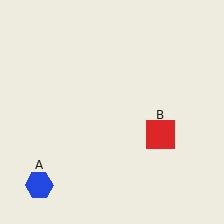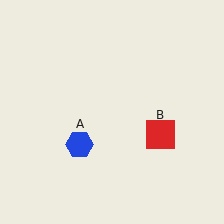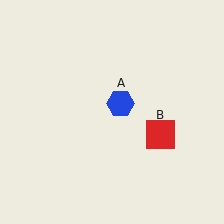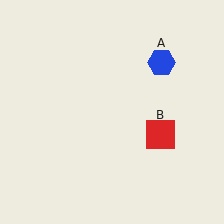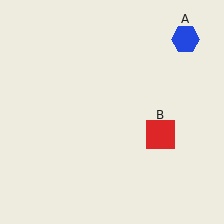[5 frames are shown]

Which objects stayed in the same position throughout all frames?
Red square (object B) remained stationary.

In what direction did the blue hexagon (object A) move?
The blue hexagon (object A) moved up and to the right.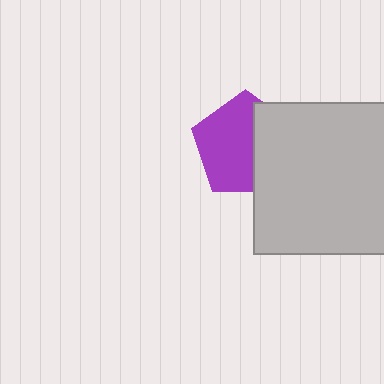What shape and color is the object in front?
The object in front is a light gray square.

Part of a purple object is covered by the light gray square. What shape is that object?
It is a pentagon.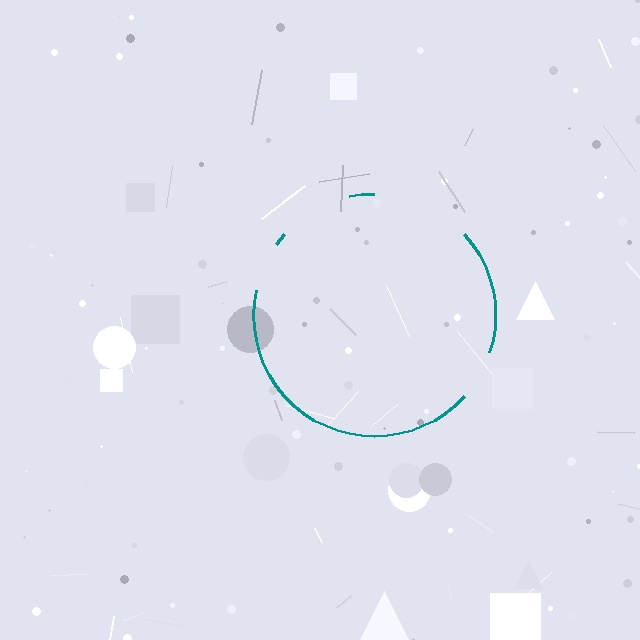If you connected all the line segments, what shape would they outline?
They would outline a circle.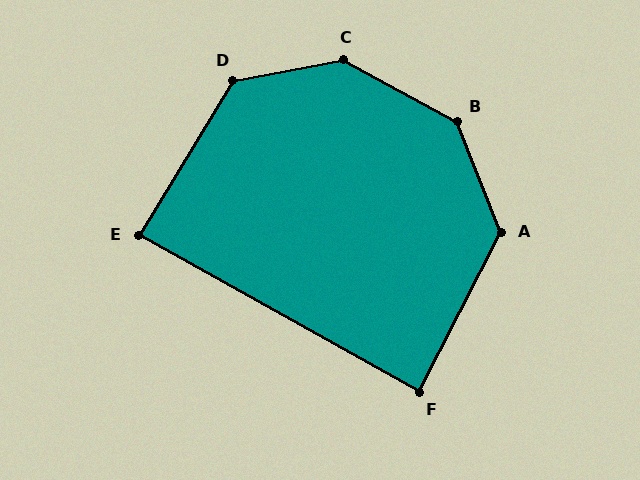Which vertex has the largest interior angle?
C, at approximately 141 degrees.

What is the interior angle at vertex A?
Approximately 131 degrees (obtuse).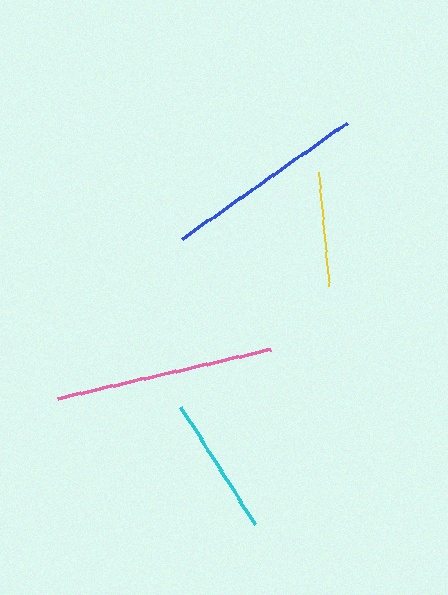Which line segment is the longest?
The pink line is the longest at approximately 220 pixels.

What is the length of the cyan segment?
The cyan segment is approximately 139 pixels long.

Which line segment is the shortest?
The yellow line is the shortest at approximately 115 pixels.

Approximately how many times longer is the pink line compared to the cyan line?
The pink line is approximately 1.6 times the length of the cyan line.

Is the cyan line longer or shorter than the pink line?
The pink line is longer than the cyan line.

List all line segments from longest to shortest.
From longest to shortest: pink, blue, cyan, yellow.